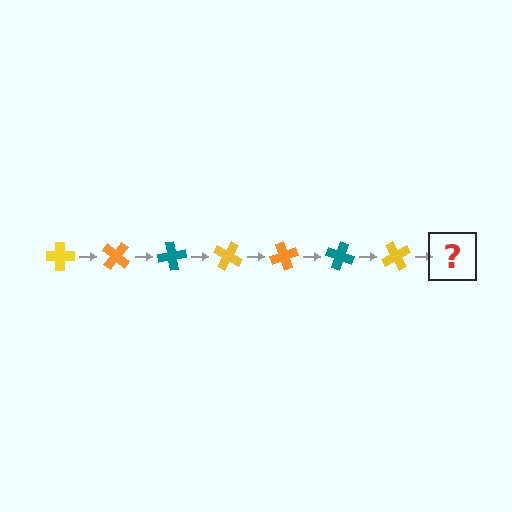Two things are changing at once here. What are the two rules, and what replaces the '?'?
The two rules are that it rotates 40 degrees each step and the color cycles through yellow, orange, and teal. The '?' should be an orange cross, rotated 280 degrees from the start.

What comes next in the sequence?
The next element should be an orange cross, rotated 280 degrees from the start.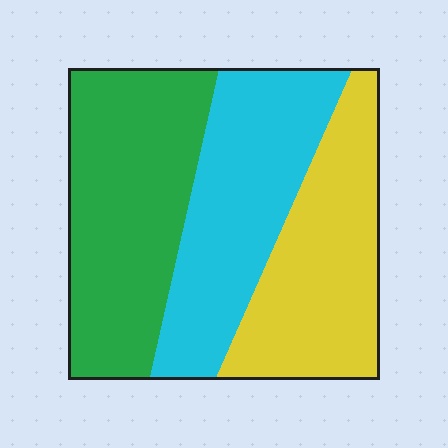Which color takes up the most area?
Green, at roughly 35%.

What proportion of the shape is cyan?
Cyan covers 32% of the shape.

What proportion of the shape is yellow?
Yellow covers roughly 30% of the shape.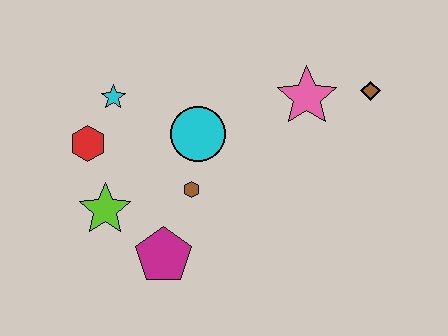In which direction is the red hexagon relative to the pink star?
The red hexagon is to the left of the pink star.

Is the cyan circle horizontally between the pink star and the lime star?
Yes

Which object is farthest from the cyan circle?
The brown diamond is farthest from the cyan circle.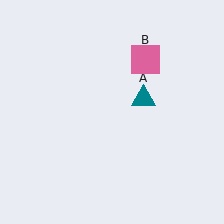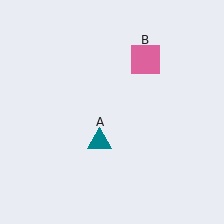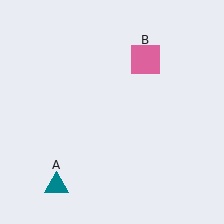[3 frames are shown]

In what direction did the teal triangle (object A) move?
The teal triangle (object A) moved down and to the left.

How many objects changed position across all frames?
1 object changed position: teal triangle (object A).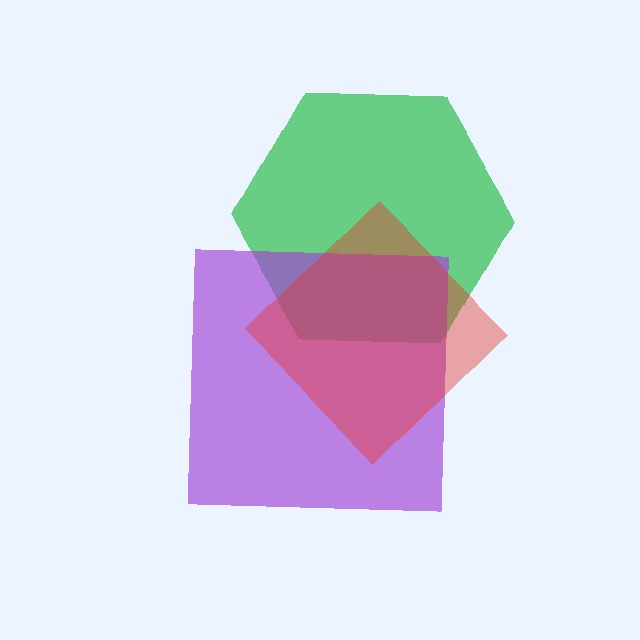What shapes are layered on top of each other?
The layered shapes are: a green hexagon, a purple square, a red diamond.